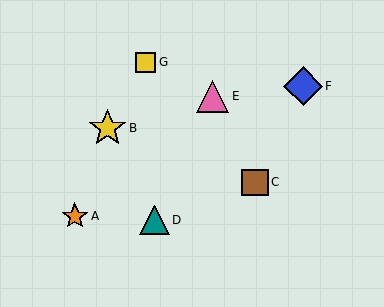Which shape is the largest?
The blue diamond (labeled F) is the largest.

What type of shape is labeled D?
Shape D is a teal triangle.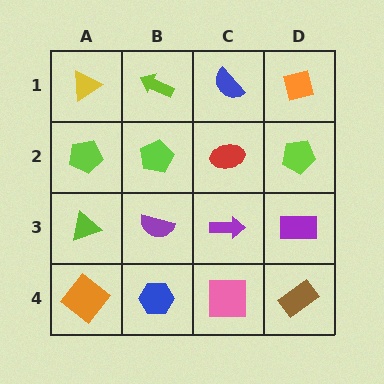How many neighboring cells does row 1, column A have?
2.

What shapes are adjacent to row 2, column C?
A blue semicircle (row 1, column C), a purple arrow (row 3, column C), a lime pentagon (row 2, column B), a lime pentagon (row 2, column D).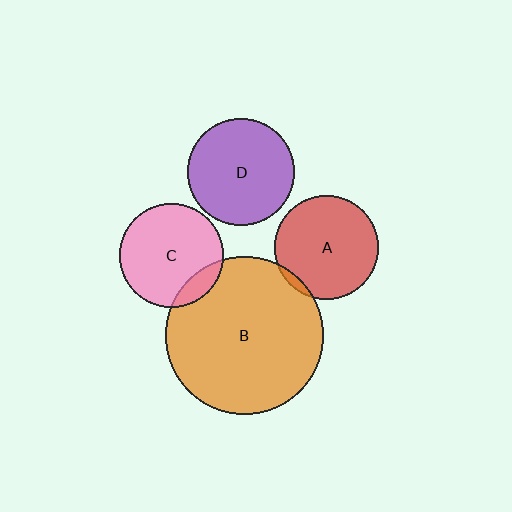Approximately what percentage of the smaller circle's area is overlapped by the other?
Approximately 15%.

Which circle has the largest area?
Circle B (orange).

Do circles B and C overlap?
Yes.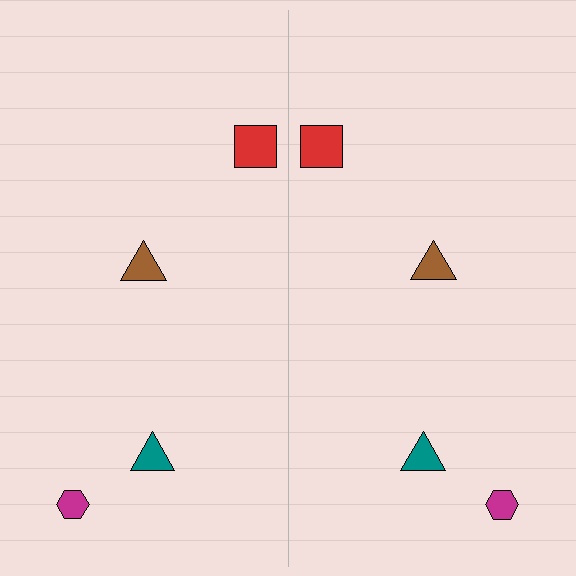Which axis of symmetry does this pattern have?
The pattern has a vertical axis of symmetry running through the center of the image.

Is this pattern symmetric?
Yes, this pattern has bilateral (reflection) symmetry.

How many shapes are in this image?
There are 8 shapes in this image.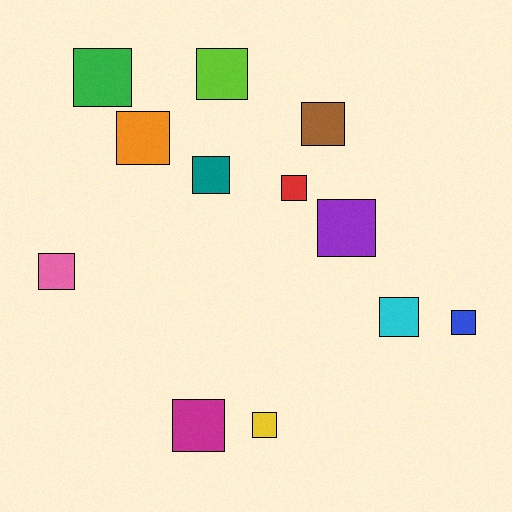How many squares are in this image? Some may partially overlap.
There are 12 squares.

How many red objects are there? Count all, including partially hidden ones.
There is 1 red object.